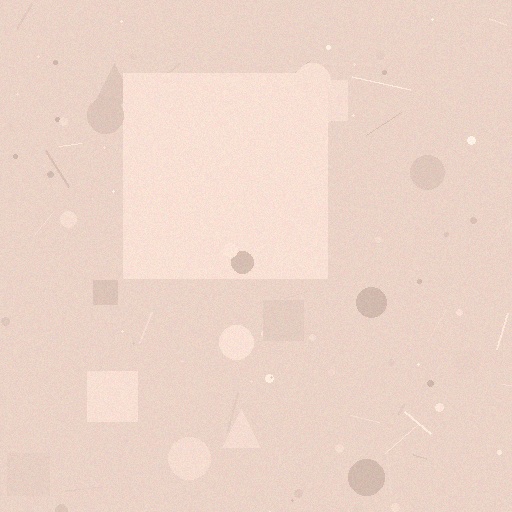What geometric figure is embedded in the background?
A square is embedded in the background.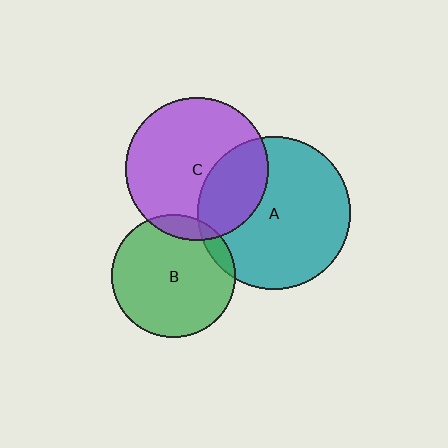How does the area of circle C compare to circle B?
Approximately 1.3 times.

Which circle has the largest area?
Circle A (teal).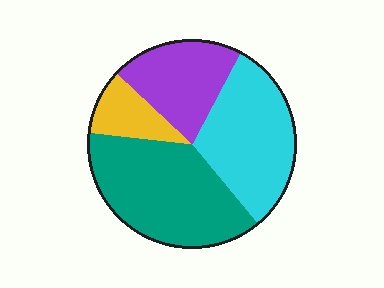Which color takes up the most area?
Teal, at roughly 40%.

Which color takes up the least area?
Yellow, at roughly 10%.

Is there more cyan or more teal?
Teal.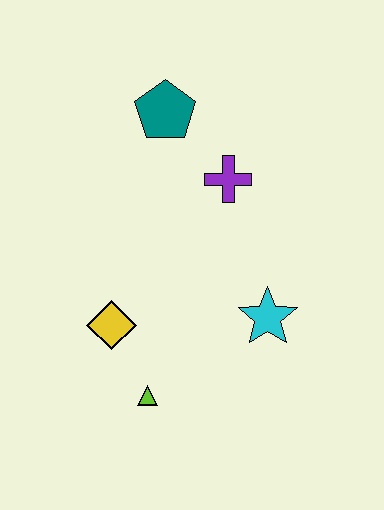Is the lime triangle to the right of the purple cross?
No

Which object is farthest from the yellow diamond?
The teal pentagon is farthest from the yellow diamond.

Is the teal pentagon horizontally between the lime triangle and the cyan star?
Yes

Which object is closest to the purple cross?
The teal pentagon is closest to the purple cross.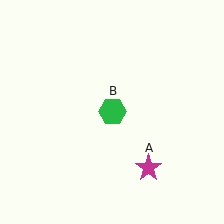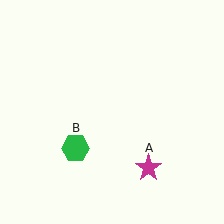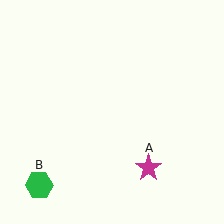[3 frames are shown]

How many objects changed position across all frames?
1 object changed position: green hexagon (object B).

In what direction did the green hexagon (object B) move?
The green hexagon (object B) moved down and to the left.